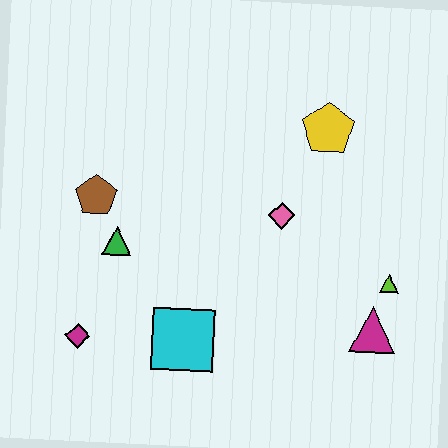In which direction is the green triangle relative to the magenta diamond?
The green triangle is above the magenta diamond.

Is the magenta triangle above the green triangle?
No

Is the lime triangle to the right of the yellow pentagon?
Yes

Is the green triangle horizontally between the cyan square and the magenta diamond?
Yes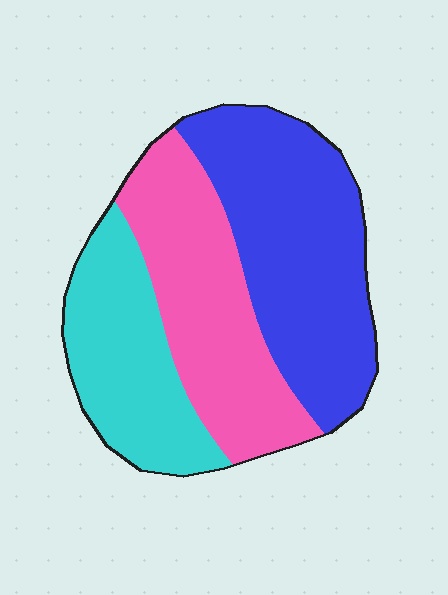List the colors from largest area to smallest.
From largest to smallest: blue, pink, cyan.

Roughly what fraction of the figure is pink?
Pink covers around 35% of the figure.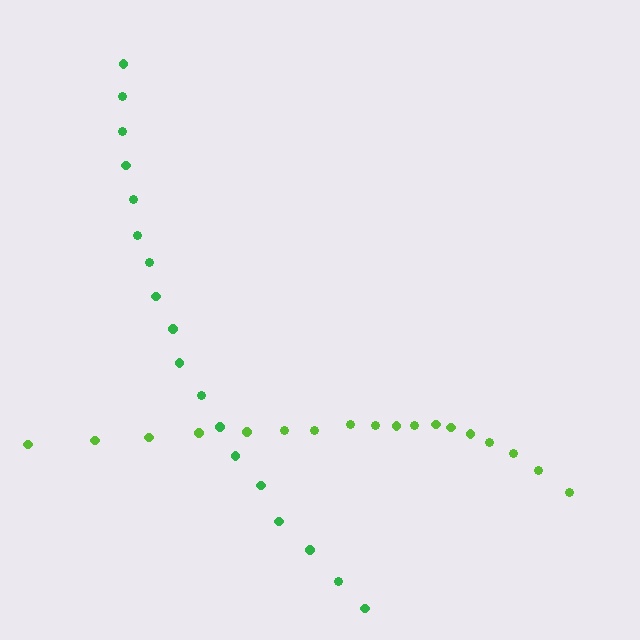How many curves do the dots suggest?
There are 2 distinct paths.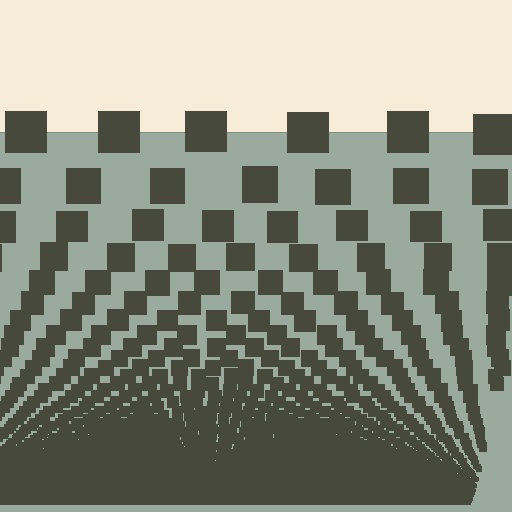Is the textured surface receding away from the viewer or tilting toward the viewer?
The surface appears to tilt toward the viewer. Texture elements get larger and sparser toward the top.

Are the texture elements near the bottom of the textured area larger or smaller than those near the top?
Smaller. The gradient is inverted — elements near the bottom are smaller and denser.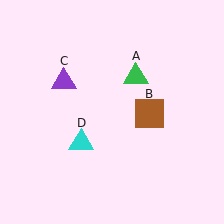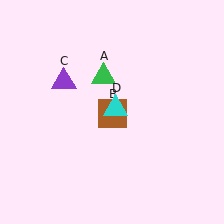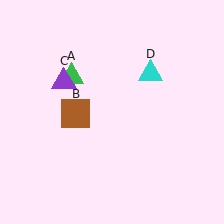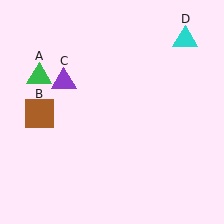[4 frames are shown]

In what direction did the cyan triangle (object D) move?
The cyan triangle (object D) moved up and to the right.